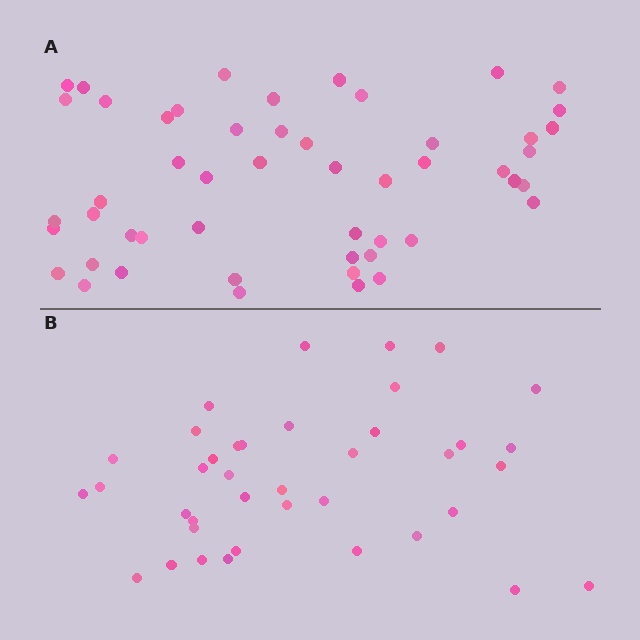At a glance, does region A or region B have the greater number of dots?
Region A (the top region) has more dots.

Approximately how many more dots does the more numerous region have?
Region A has roughly 12 or so more dots than region B.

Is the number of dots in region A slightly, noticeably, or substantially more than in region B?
Region A has noticeably more, but not dramatically so. The ratio is roughly 1.3 to 1.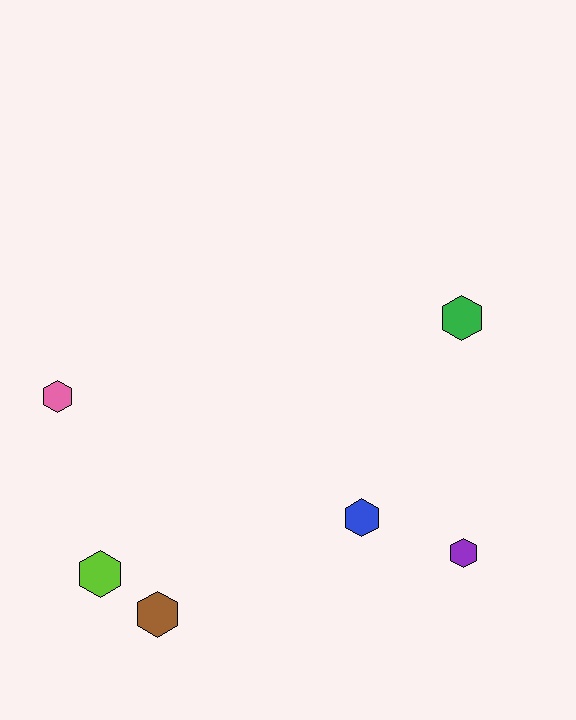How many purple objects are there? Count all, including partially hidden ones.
There is 1 purple object.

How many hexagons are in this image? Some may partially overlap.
There are 6 hexagons.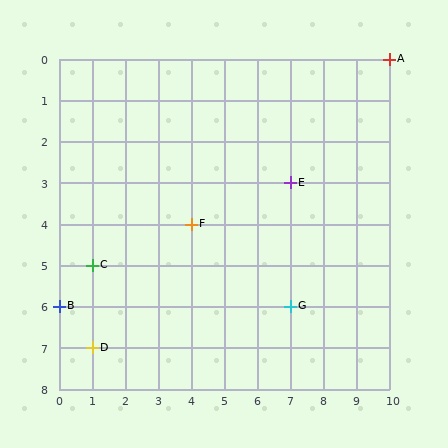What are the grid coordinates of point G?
Point G is at grid coordinates (7, 6).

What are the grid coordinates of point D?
Point D is at grid coordinates (1, 7).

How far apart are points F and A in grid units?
Points F and A are 6 columns and 4 rows apart (about 7.2 grid units diagonally).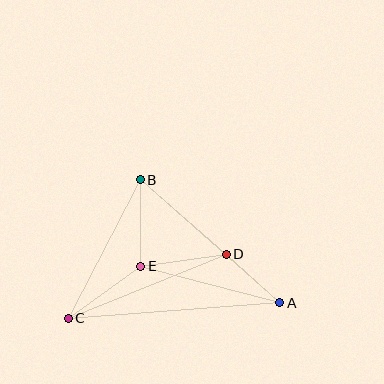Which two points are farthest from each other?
Points A and C are farthest from each other.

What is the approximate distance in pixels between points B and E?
The distance between B and E is approximately 87 pixels.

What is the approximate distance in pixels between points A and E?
The distance between A and E is approximately 144 pixels.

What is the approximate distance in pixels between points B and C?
The distance between B and C is approximately 156 pixels.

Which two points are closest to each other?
Points A and D are closest to each other.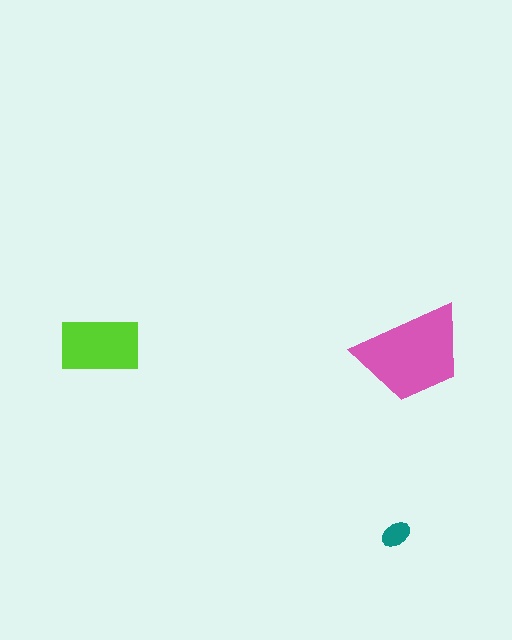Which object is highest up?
The lime rectangle is topmost.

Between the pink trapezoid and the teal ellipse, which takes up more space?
The pink trapezoid.